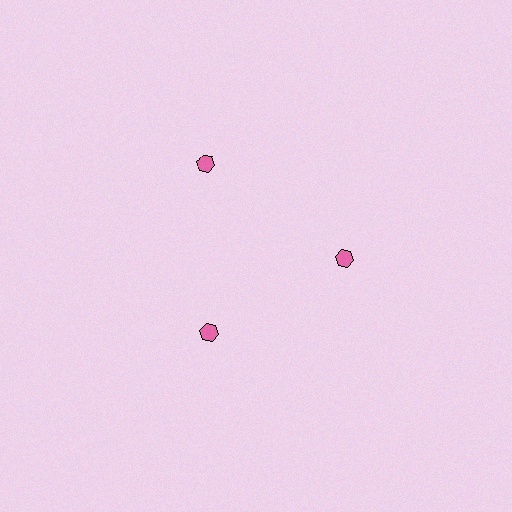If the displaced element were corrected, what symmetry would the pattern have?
It would have 3-fold rotational symmetry — the pattern would map onto itself every 120 degrees.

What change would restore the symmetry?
The symmetry would be restored by moving it inward, back onto the ring so that all 3 hexagons sit at equal angles and equal distance from the center.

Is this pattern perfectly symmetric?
No. The 3 pink hexagons are arranged in a ring, but one element near the 11 o'clock position is pushed outward from the center, breaking the 3-fold rotational symmetry.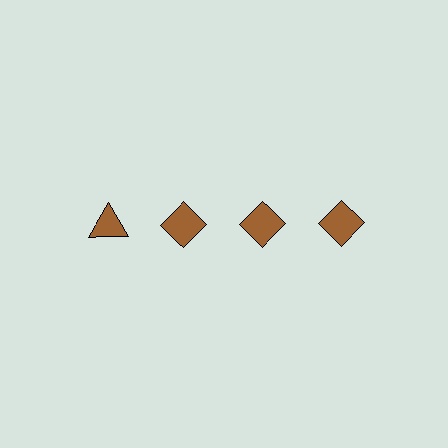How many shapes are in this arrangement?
There are 4 shapes arranged in a grid pattern.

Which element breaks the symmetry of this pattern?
The brown triangle in the top row, leftmost column breaks the symmetry. All other shapes are brown diamonds.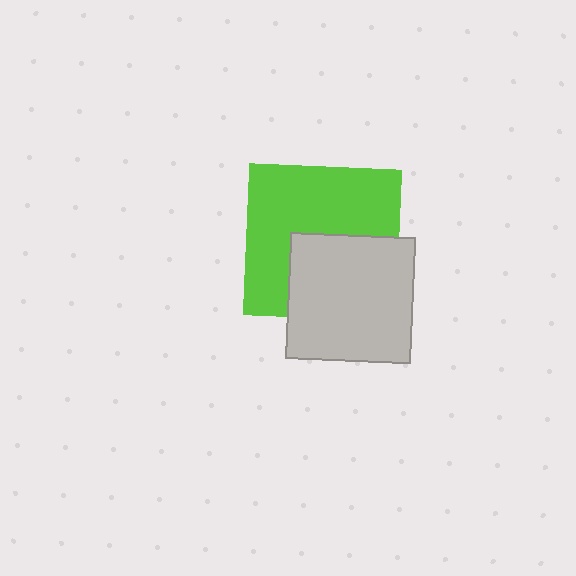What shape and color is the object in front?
The object in front is a light gray square.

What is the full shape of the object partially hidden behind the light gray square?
The partially hidden object is a lime square.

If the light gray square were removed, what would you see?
You would see the complete lime square.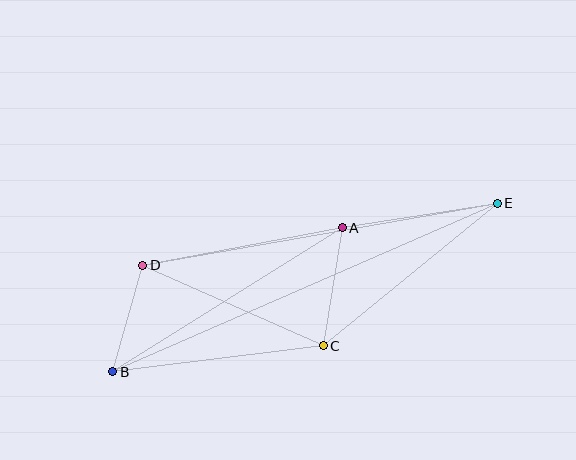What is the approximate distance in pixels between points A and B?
The distance between A and B is approximately 271 pixels.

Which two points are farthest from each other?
Points B and E are farthest from each other.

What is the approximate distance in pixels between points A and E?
The distance between A and E is approximately 157 pixels.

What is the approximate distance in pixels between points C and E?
The distance between C and E is approximately 225 pixels.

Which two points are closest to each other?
Points B and D are closest to each other.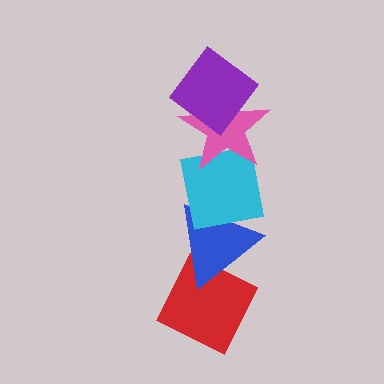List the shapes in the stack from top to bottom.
From top to bottom: the purple diamond, the pink star, the cyan square, the blue triangle, the red diamond.